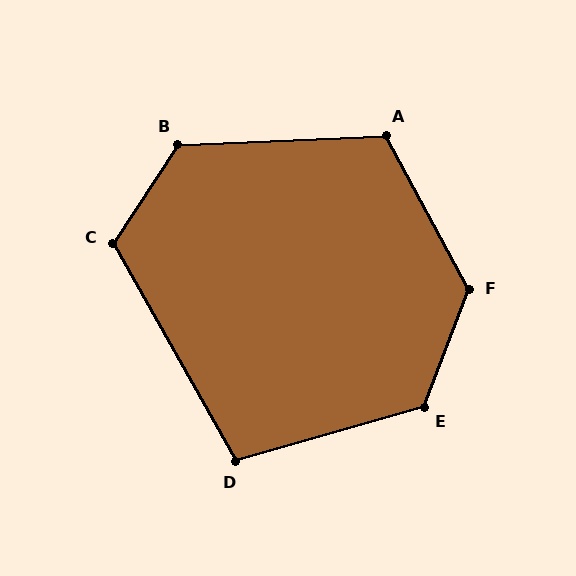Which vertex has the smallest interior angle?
D, at approximately 103 degrees.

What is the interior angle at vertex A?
Approximately 116 degrees (obtuse).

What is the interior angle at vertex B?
Approximately 126 degrees (obtuse).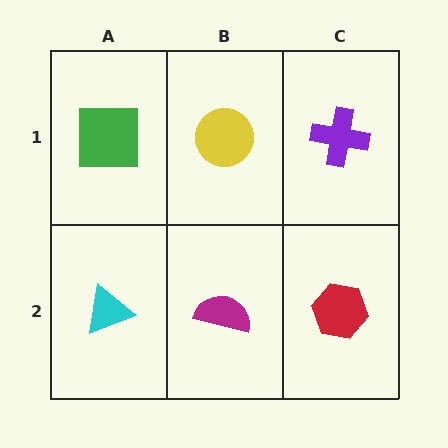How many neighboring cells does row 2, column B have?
3.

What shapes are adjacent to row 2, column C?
A purple cross (row 1, column C), a magenta semicircle (row 2, column B).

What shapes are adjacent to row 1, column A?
A cyan triangle (row 2, column A), a yellow circle (row 1, column B).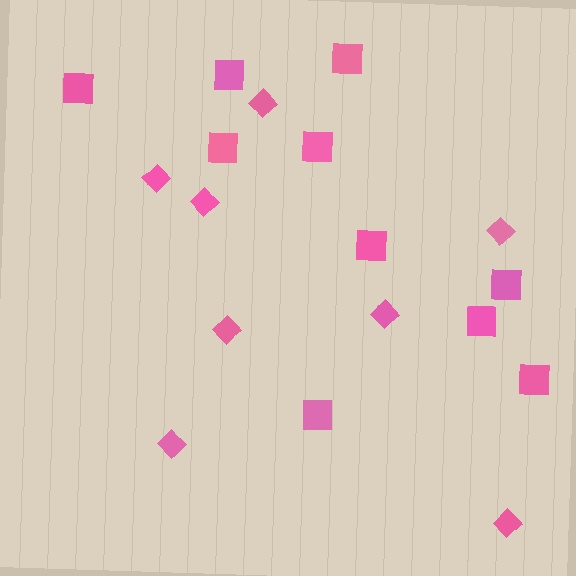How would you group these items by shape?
There are 2 groups: one group of diamonds (8) and one group of squares (10).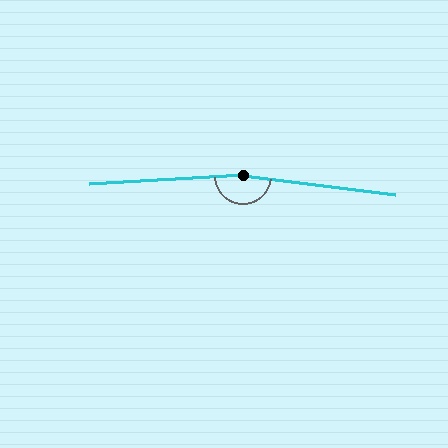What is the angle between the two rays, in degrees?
Approximately 169 degrees.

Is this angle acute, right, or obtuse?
It is obtuse.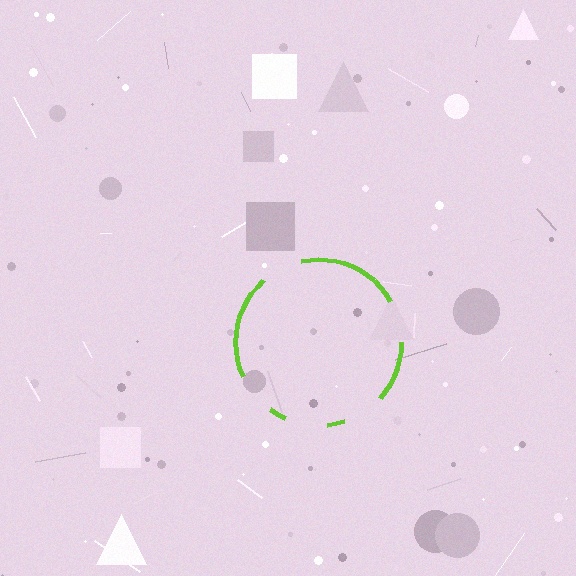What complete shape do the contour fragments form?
The contour fragments form a circle.